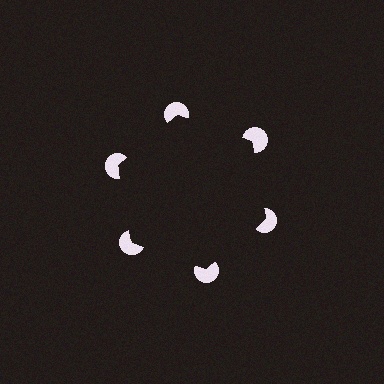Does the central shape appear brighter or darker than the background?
It typically appears slightly darker than the background, even though no actual brightness change is drawn.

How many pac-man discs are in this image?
There are 6 — one at each vertex of the illusory hexagon.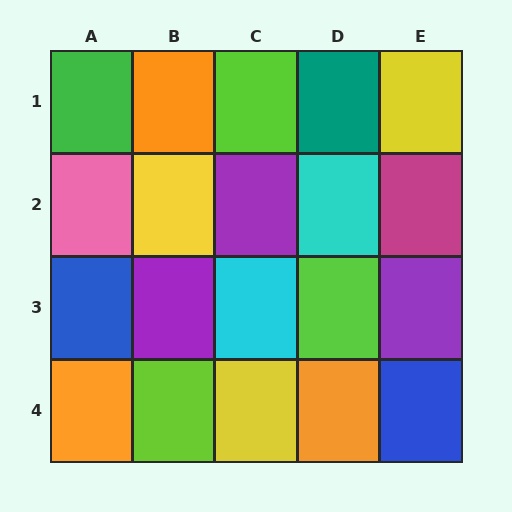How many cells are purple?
3 cells are purple.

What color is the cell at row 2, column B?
Yellow.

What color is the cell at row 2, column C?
Purple.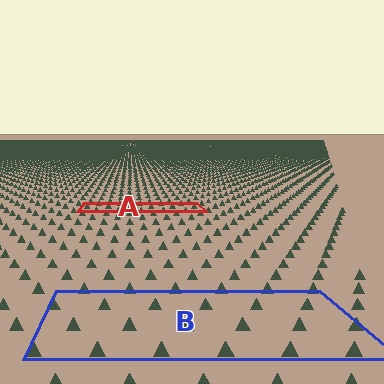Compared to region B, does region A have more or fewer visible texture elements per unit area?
Region A has more texture elements per unit area — they are packed more densely because it is farther away.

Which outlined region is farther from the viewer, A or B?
Region A is farther from the viewer — the texture elements inside it appear smaller and more densely packed.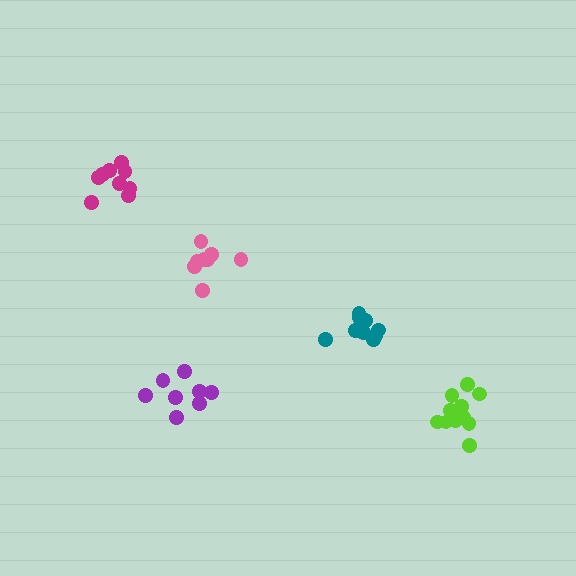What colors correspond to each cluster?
The clusters are colored: purple, teal, pink, lime, magenta.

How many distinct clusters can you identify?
There are 5 distinct clusters.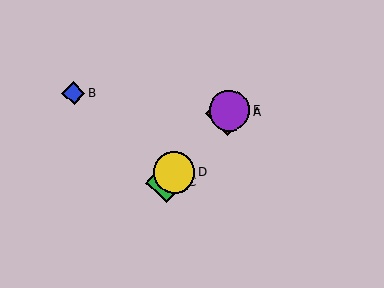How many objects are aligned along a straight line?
4 objects (A, C, D, E) are aligned along a straight line.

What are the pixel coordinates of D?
Object D is at (175, 173).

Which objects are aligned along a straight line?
Objects A, C, D, E are aligned along a straight line.